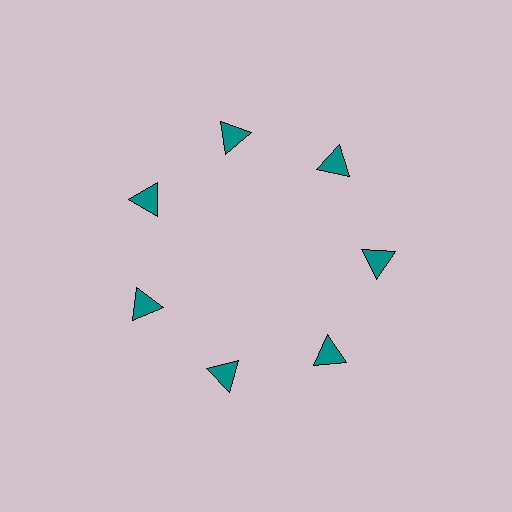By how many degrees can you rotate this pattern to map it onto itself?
The pattern maps onto itself every 51 degrees of rotation.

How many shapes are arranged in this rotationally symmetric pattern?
There are 7 shapes, arranged in 7 groups of 1.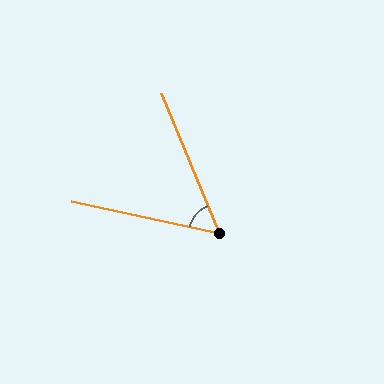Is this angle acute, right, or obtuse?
It is acute.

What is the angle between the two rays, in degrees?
Approximately 55 degrees.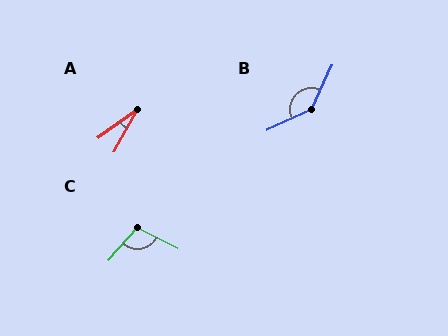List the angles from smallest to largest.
A (24°), C (105°), B (139°).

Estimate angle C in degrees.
Approximately 105 degrees.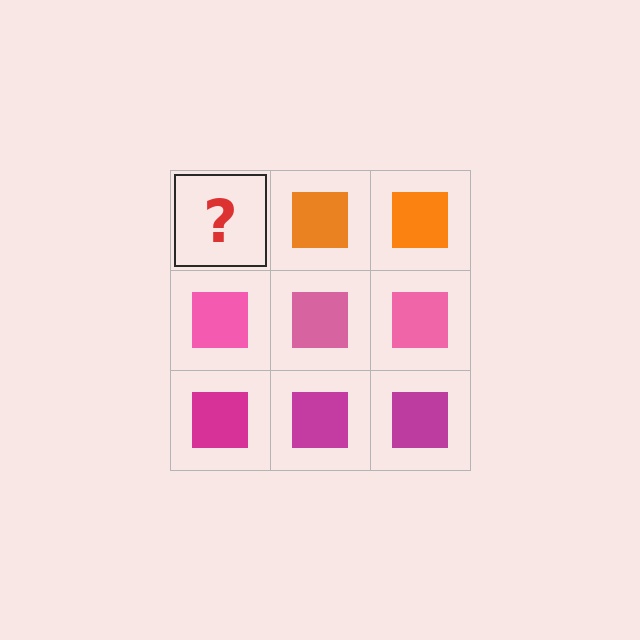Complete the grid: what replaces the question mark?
The question mark should be replaced with an orange square.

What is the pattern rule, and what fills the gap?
The rule is that each row has a consistent color. The gap should be filled with an orange square.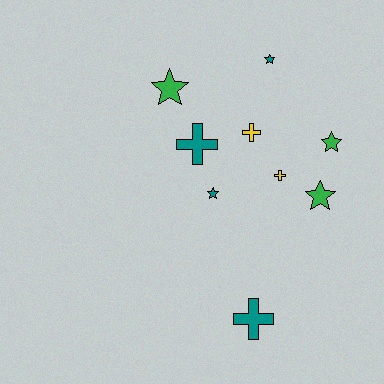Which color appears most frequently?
Teal, with 4 objects.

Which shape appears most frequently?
Star, with 5 objects.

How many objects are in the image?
There are 9 objects.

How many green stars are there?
There are 3 green stars.